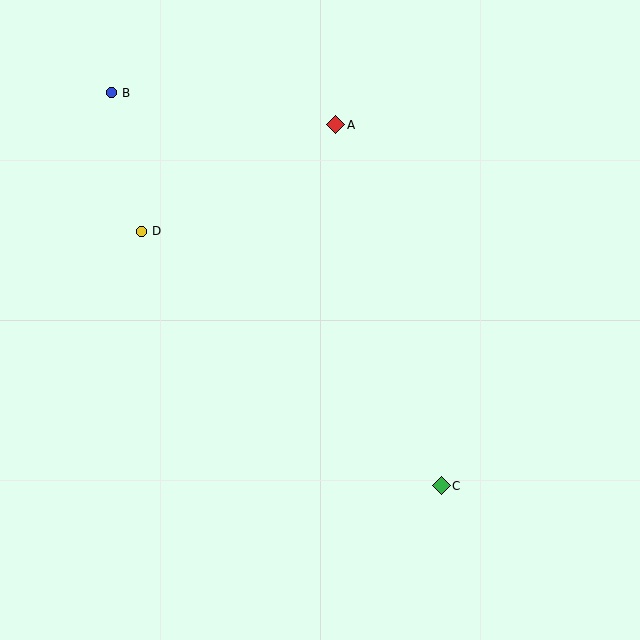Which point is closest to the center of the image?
Point A at (336, 125) is closest to the center.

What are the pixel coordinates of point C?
Point C is at (441, 486).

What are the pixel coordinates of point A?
Point A is at (336, 125).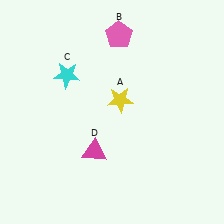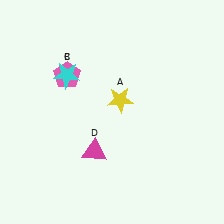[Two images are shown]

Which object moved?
The pink pentagon (B) moved left.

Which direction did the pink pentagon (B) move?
The pink pentagon (B) moved left.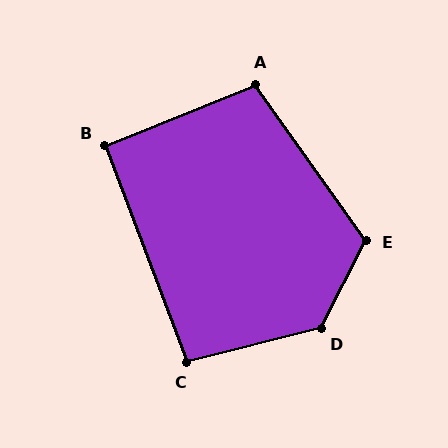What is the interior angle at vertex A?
Approximately 103 degrees (obtuse).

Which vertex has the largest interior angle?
D, at approximately 131 degrees.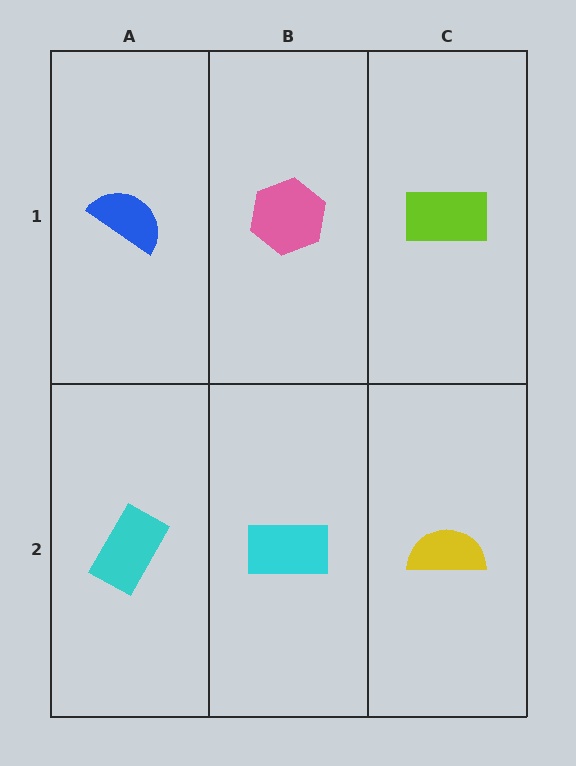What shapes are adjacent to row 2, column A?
A blue semicircle (row 1, column A), a cyan rectangle (row 2, column B).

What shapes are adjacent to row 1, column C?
A yellow semicircle (row 2, column C), a pink hexagon (row 1, column B).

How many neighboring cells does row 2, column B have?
3.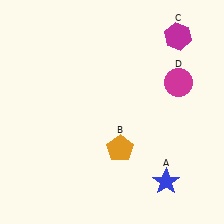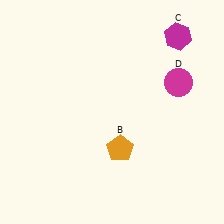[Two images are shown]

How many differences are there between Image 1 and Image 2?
There is 1 difference between the two images.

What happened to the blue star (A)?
The blue star (A) was removed in Image 2. It was in the bottom-right area of Image 1.